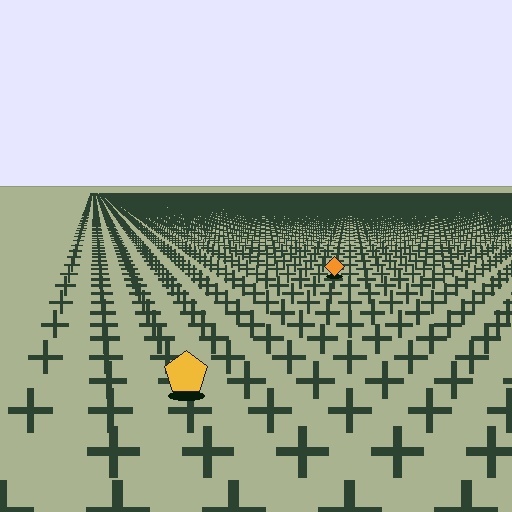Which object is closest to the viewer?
The yellow pentagon is closest. The texture marks near it are larger and more spread out.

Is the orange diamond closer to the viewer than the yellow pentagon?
No. The yellow pentagon is closer — you can tell from the texture gradient: the ground texture is coarser near it.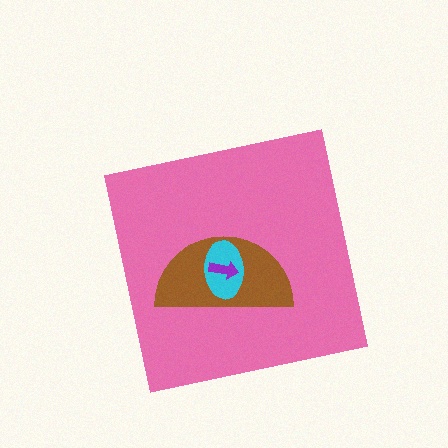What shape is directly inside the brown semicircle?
The cyan ellipse.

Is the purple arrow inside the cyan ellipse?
Yes.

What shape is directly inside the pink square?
The brown semicircle.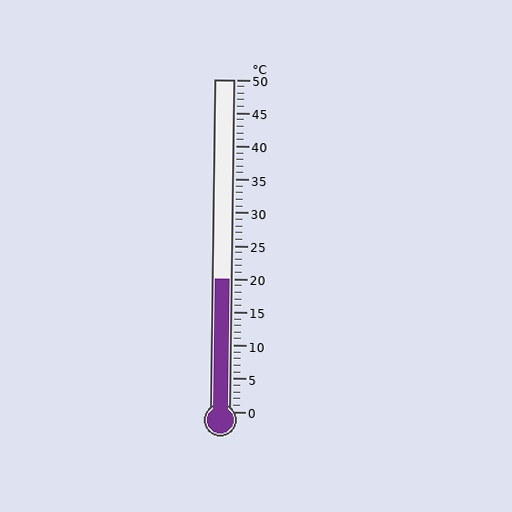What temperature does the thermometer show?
The thermometer shows approximately 20°C.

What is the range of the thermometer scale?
The thermometer scale ranges from 0°C to 50°C.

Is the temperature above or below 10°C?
The temperature is above 10°C.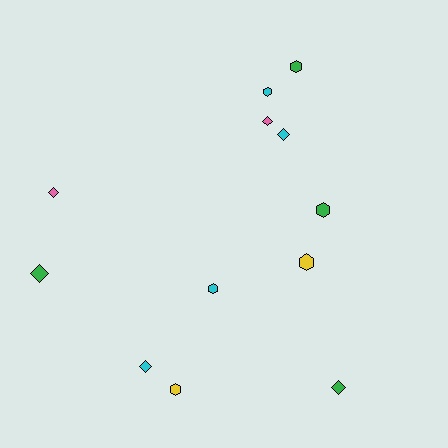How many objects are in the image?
There are 12 objects.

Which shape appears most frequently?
Diamond, with 6 objects.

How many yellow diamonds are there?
There are no yellow diamonds.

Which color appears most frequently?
Cyan, with 4 objects.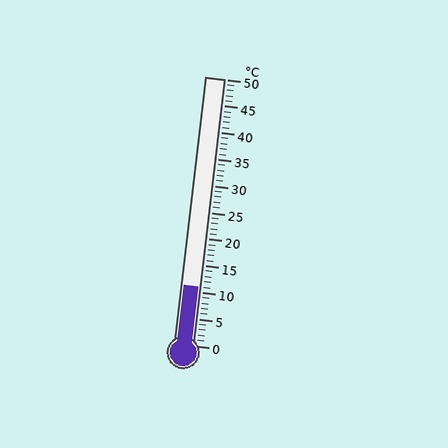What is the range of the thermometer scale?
The thermometer scale ranges from 0°C to 50°C.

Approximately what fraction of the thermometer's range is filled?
The thermometer is filled to approximately 20% of its range.